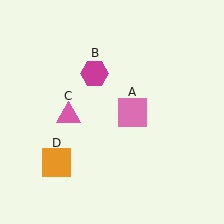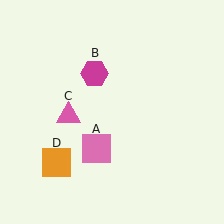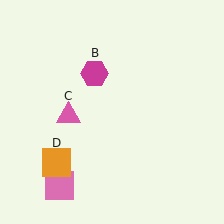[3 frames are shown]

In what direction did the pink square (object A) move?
The pink square (object A) moved down and to the left.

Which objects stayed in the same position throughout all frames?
Magenta hexagon (object B) and pink triangle (object C) and orange square (object D) remained stationary.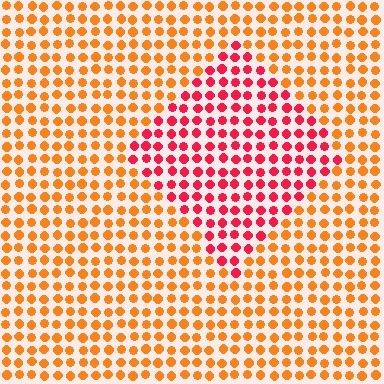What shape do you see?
I see a diamond.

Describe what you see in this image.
The image is filled with small orange elements in a uniform arrangement. A diamond-shaped region is visible where the elements are tinted to a slightly different hue, forming a subtle color boundary.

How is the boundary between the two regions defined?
The boundary is defined purely by a slight shift in hue (about 41 degrees). Spacing, size, and orientation are identical on both sides.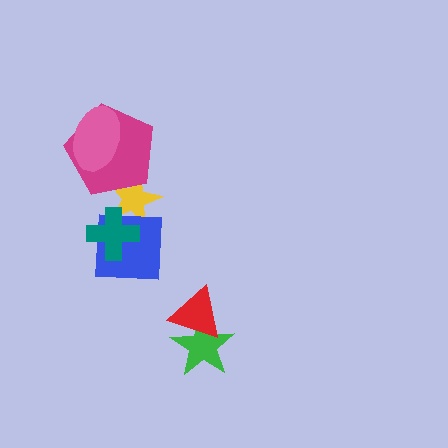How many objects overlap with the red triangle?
1 object overlaps with the red triangle.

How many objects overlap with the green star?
1 object overlaps with the green star.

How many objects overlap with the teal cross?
2 objects overlap with the teal cross.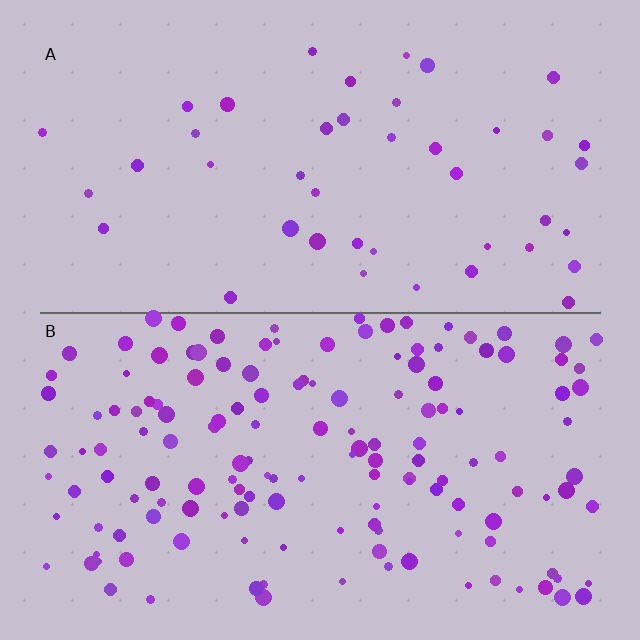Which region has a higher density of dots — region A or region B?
B (the bottom).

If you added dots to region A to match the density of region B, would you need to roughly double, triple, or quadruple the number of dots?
Approximately triple.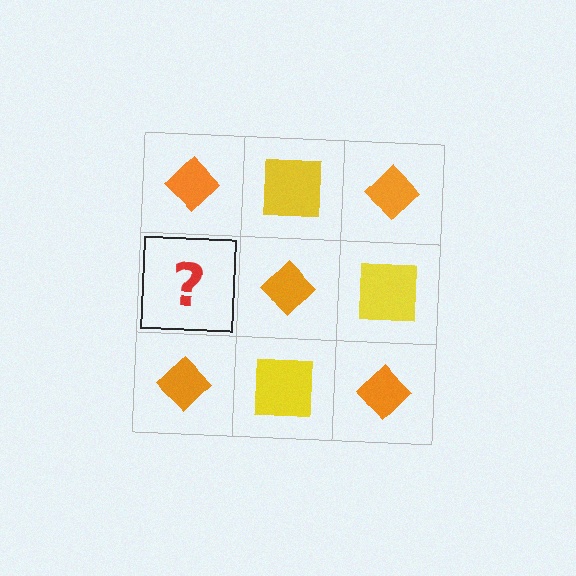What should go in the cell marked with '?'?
The missing cell should contain a yellow square.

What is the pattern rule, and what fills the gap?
The rule is that it alternates orange diamond and yellow square in a checkerboard pattern. The gap should be filled with a yellow square.